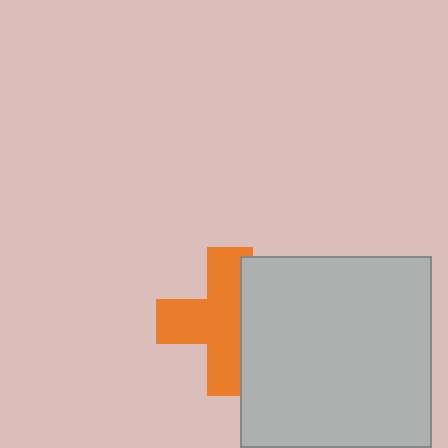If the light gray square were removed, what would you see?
You would see the complete orange cross.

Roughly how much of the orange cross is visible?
About half of it is visible (roughly 63%).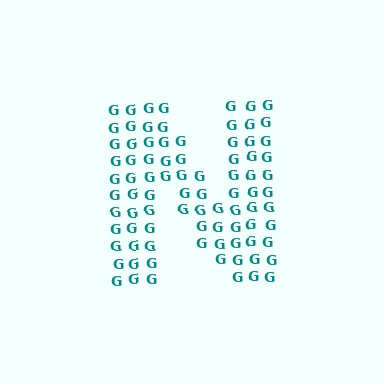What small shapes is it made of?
It is made of small letter G's.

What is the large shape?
The large shape is the letter N.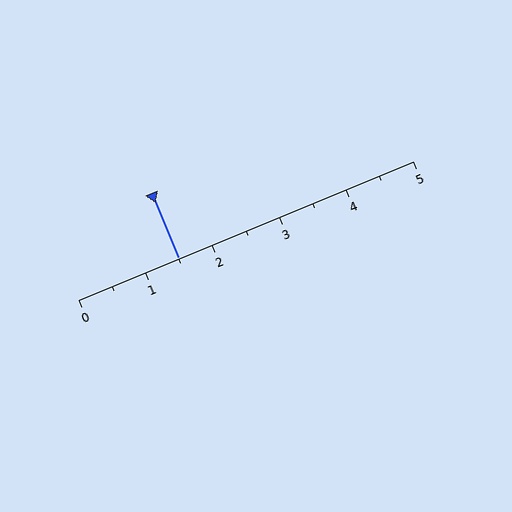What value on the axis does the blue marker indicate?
The marker indicates approximately 1.5.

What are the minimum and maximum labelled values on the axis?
The axis runs from 0 to 5.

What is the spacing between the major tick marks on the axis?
The major ticks are spaced 1 apart.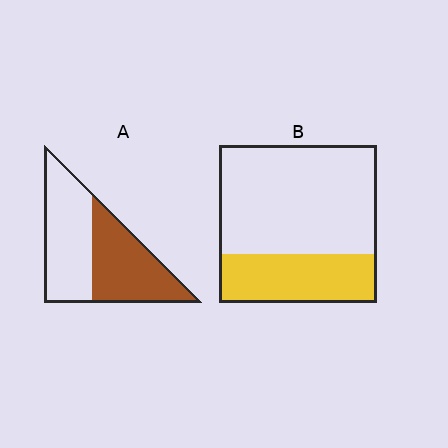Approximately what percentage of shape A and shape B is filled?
A is approximately 50% and B is approximately 30%.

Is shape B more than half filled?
No.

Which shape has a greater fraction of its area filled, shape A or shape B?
Shape A.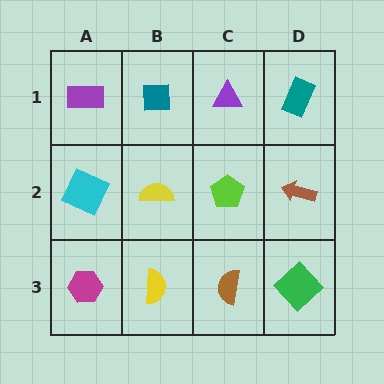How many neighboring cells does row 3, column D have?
2.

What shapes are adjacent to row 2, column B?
A teal square (row 1, column B), a yellow semicircle (row 3, column B), a cyan square (row 2, column A), a lime pentagon (row 2, column C).